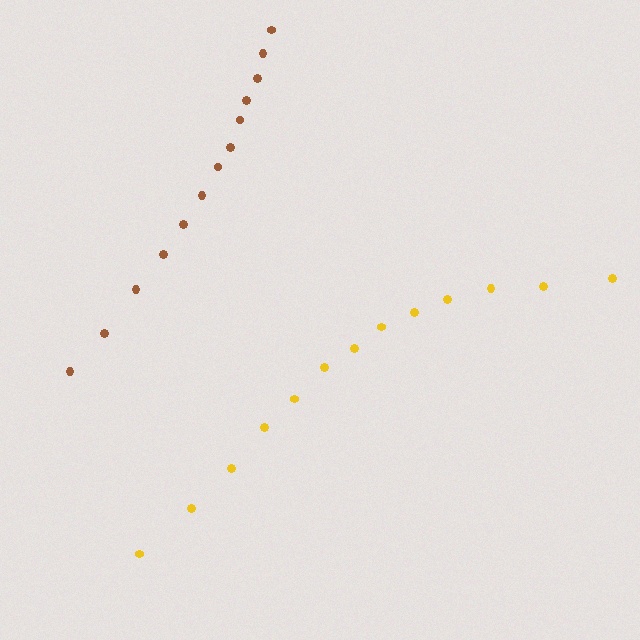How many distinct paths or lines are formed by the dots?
There are 2 distinct paths.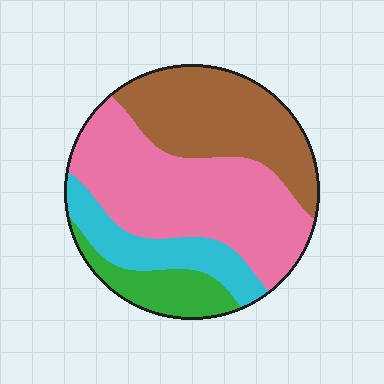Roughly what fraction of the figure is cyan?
Cyan covers 15% of the figure.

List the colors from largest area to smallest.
From largest to smallest: pink, brown, cyan, green.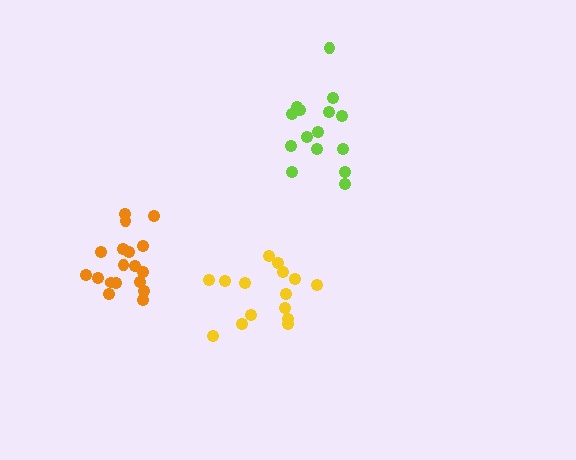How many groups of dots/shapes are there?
There are 3 groups.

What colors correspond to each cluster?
The clusters are colored: yellow, orange, lime.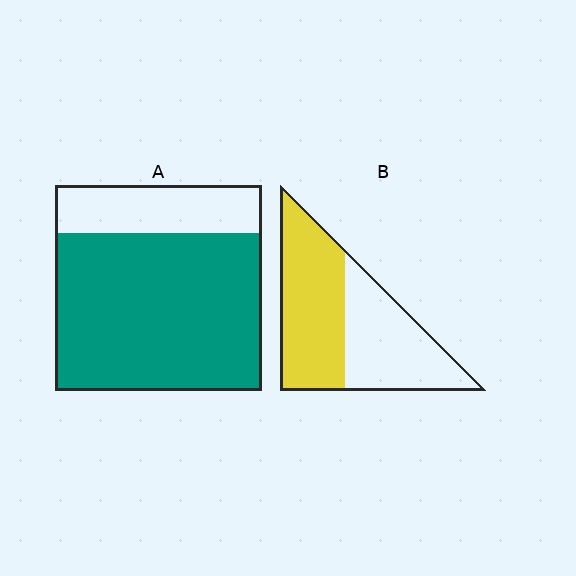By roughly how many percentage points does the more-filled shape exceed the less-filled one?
By roughly 25 percentage points (A over B).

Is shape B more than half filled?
Roughly half.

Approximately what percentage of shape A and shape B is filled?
A is approximately 75% and B is approximately 55%.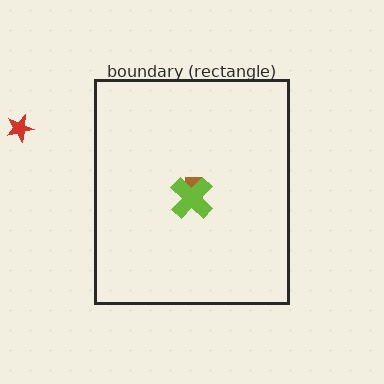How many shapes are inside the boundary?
2 inside, 1 outside.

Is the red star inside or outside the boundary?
Outside.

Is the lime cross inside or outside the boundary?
Inside.